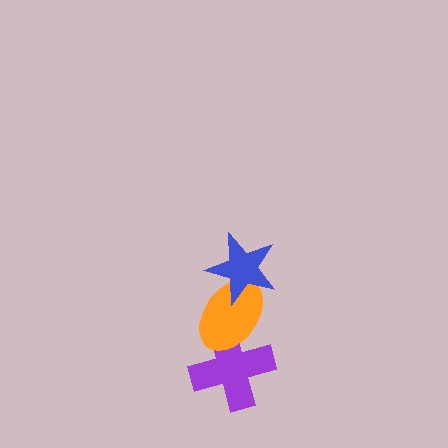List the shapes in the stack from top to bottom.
From top to bottom: the blue star, the orange ellipse, the purple cross.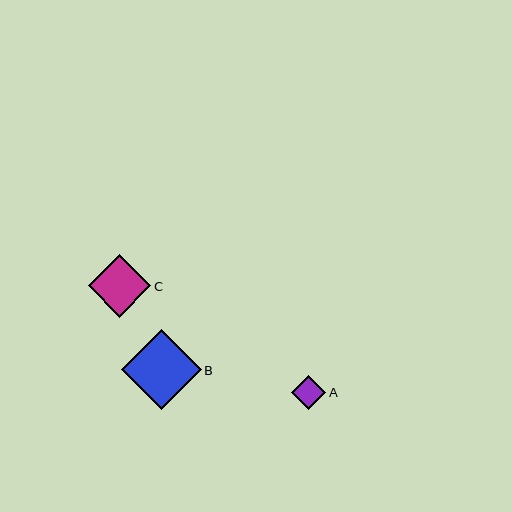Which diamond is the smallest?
Diamond A is the smallest with a size of approximately 34 pixels.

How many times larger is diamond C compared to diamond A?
Diamond C is approximately 1.8 times the size of diamond A.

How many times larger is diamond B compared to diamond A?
Diamond B is approximately 2.3 times the size of diamond A.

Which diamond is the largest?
Diamond B is the largest with a size of approximately 80 pixels.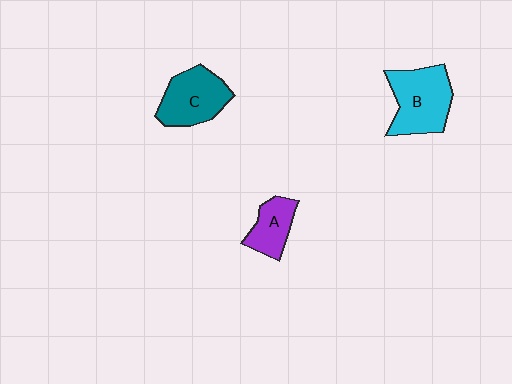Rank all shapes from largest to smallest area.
From largest to smallest: B (cyan), C (teal), A (purple).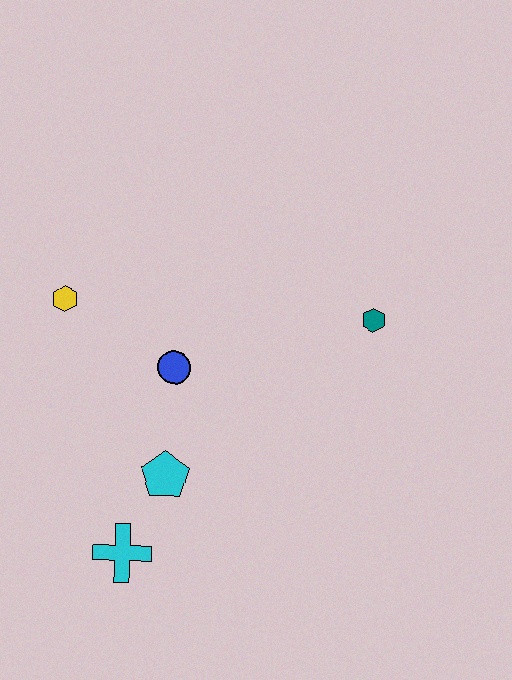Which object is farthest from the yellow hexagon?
The teal hexagon is farthest from the yellow hexagon.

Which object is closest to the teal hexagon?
The blue circle is closest to the teal hexagon.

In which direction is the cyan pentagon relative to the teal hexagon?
The cyan pentagon is to the left of the teal hexagon.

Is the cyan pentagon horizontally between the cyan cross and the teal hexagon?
Yes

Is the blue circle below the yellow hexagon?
Yes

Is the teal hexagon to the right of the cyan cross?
Yes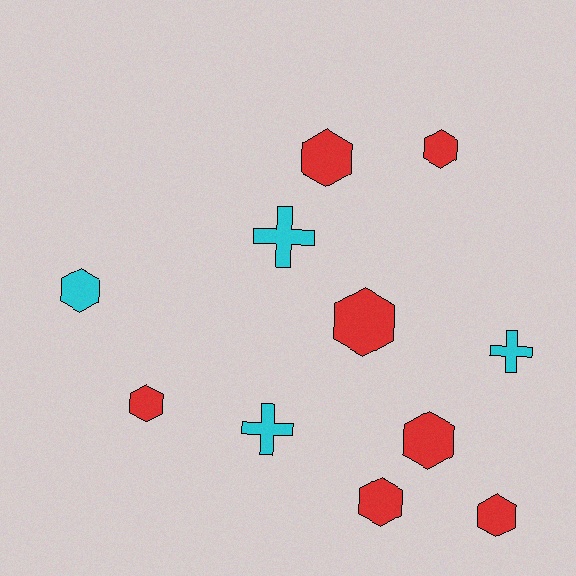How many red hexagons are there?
There are 7 red hexagons.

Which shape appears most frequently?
Hexagon, with 8 objects.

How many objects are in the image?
There are 11 objects.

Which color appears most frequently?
Red, with 7 objects.